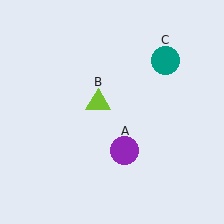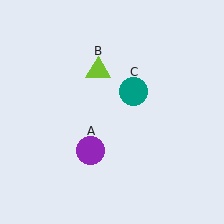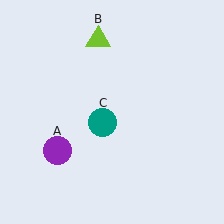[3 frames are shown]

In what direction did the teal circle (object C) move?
The teal circle (object C) moved down and to the left.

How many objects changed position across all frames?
3 objects changed position: purple circle (object A), lime triangle (object B), teal circle (object C).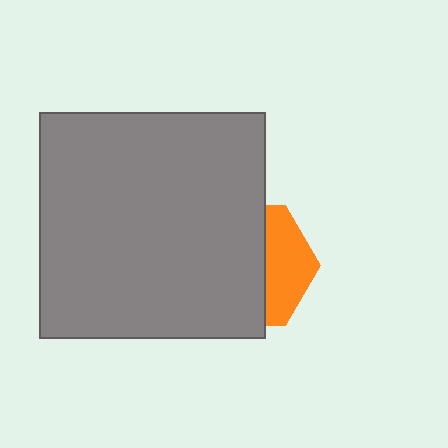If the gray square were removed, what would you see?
You would see the complete orange hexagon.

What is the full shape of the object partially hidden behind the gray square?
The partially hidden object is an orange hexagon.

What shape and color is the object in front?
The object in front is a gray square.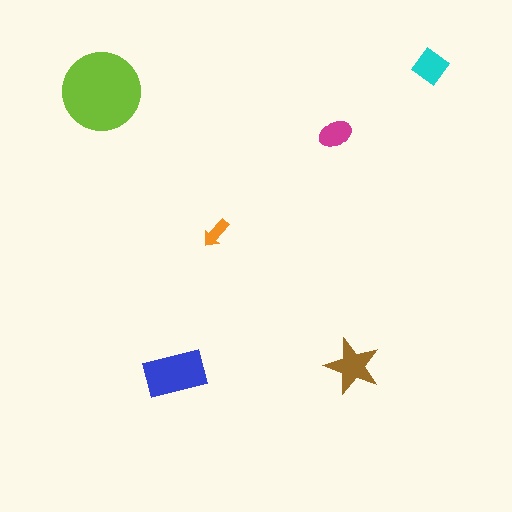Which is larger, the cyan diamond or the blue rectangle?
The blue rectangle.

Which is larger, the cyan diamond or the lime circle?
The lime circle.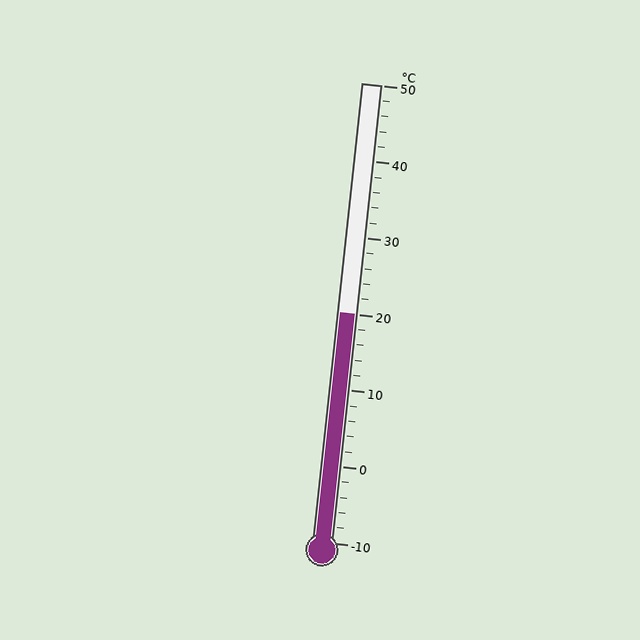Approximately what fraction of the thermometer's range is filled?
The thermometer is filled to approximately 50% of its range.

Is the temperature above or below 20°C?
The temperature is at 20°C.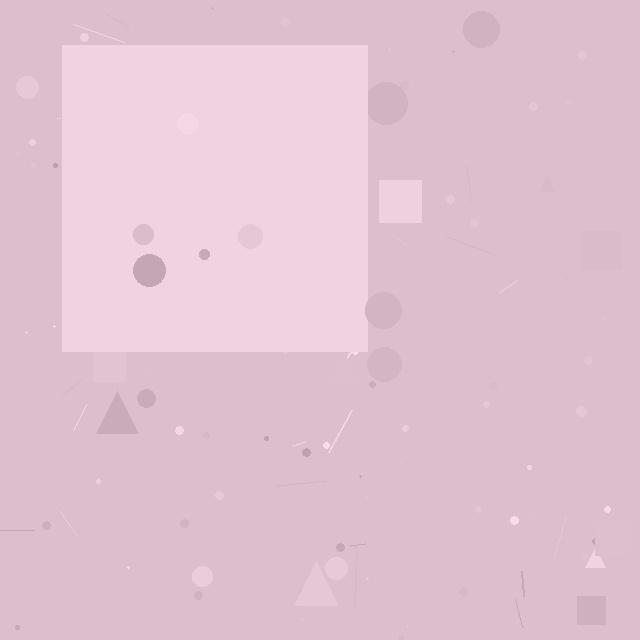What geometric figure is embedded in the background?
A square is embedded in the background.